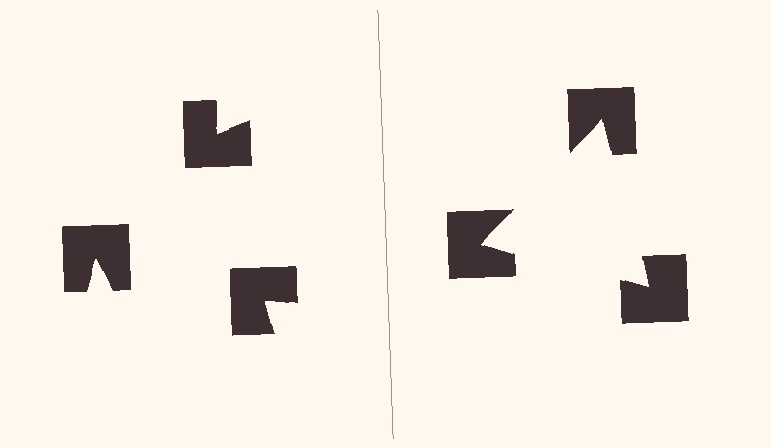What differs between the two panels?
The notched squares are positioned identically on both sides; only the wedge orientations differ. On the right they align to a triangle; on the left they are misaligned.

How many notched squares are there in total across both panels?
6 — 3 on each side.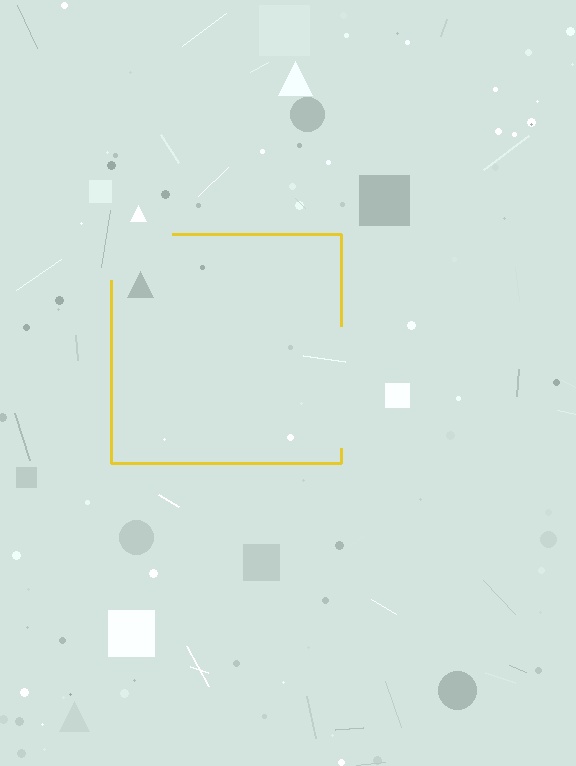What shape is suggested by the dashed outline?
The dashed outline suggests a square.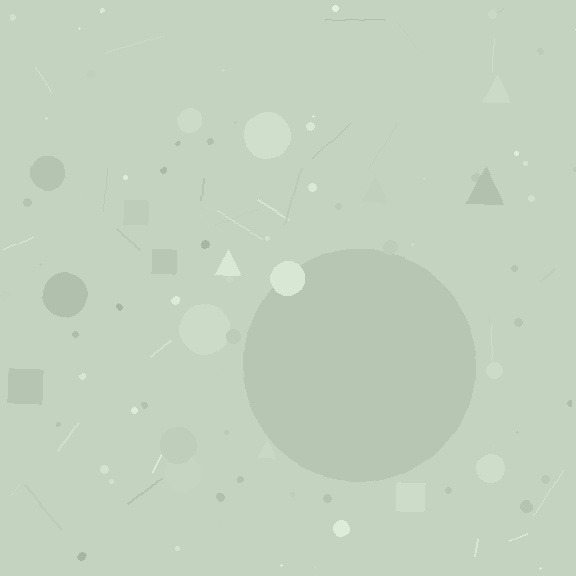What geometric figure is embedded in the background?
A circle is embedded in the background.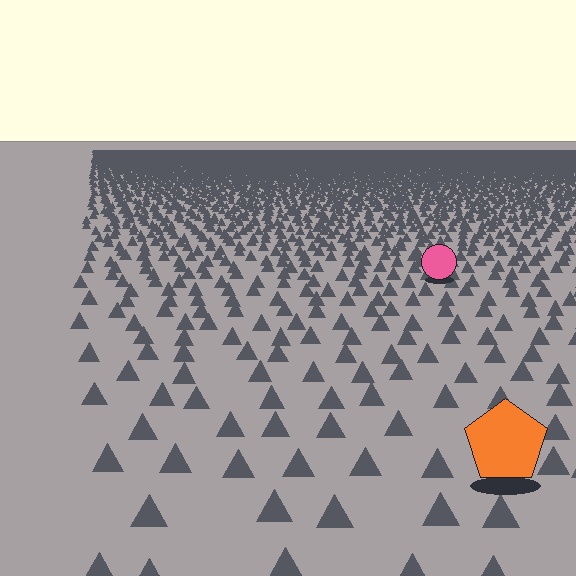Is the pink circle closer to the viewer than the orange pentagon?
No. The orange pentagon is closer — you can tell from the texture gradient: the ground texture is coarser near it.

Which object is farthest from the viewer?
The pink circle is farthest from the viewer. It appears smaller and the ground texture around it is denser.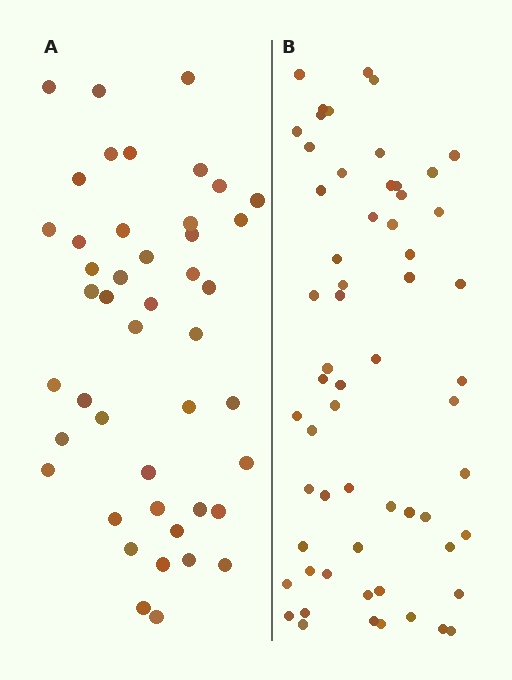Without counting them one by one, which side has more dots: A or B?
Region B (the right region) has more dots.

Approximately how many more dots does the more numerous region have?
Region B has approximately 15 more dots than region A.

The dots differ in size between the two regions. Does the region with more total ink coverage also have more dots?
No. Region A has more total ink coverage because its dots are larger, but region B actually contains more individual dots. Total area can be misleading — the number of items is what matters here.